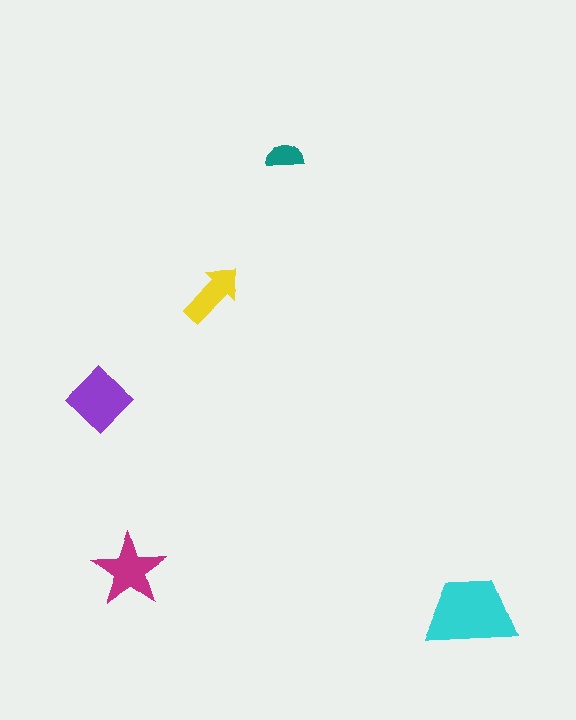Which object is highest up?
The teal semicircle is topmost.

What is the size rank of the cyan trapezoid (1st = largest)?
1st.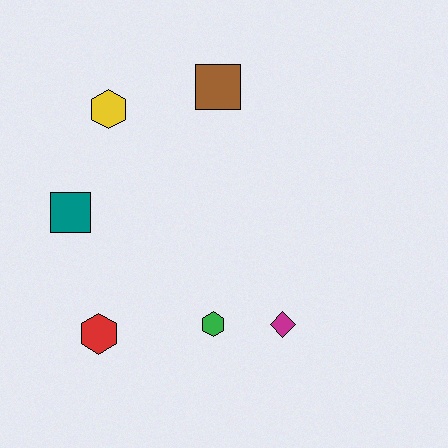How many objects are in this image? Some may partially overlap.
There are 6 objects.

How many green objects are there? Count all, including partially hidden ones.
There is 1 green object.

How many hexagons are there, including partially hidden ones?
There are 3 hexagons.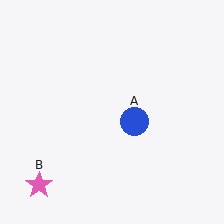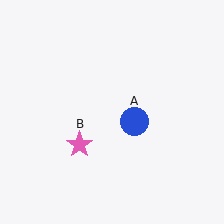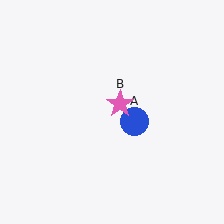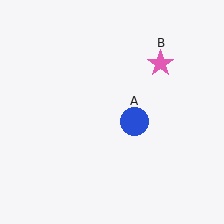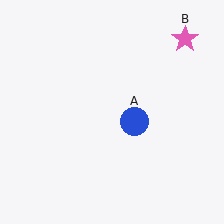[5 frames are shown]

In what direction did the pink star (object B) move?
The pink star (object B) moved up and to the right.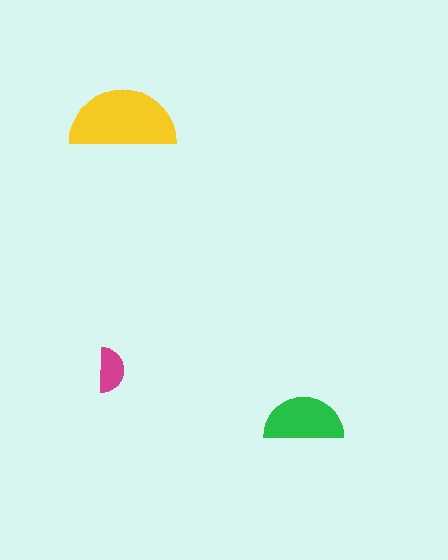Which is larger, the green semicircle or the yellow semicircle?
The yellow one.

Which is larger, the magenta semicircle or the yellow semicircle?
The yellow one.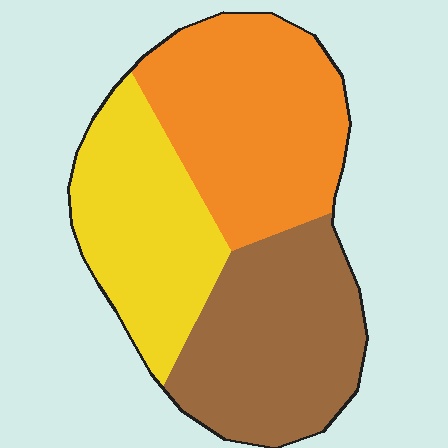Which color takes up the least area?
Yellow, at roughly 30%.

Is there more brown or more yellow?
Brown.